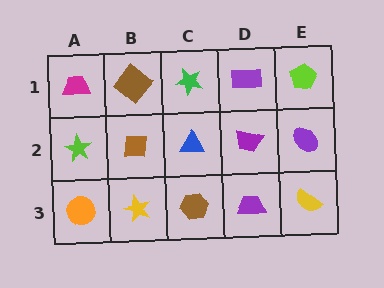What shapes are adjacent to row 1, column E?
A purple ellipse (row 2, column E), a purple rectangle (row 1, column D).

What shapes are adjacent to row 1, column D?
A purple trapezoid (row 2, column D), a green star (row 1, column C), a lime pentagon (row 1, column E).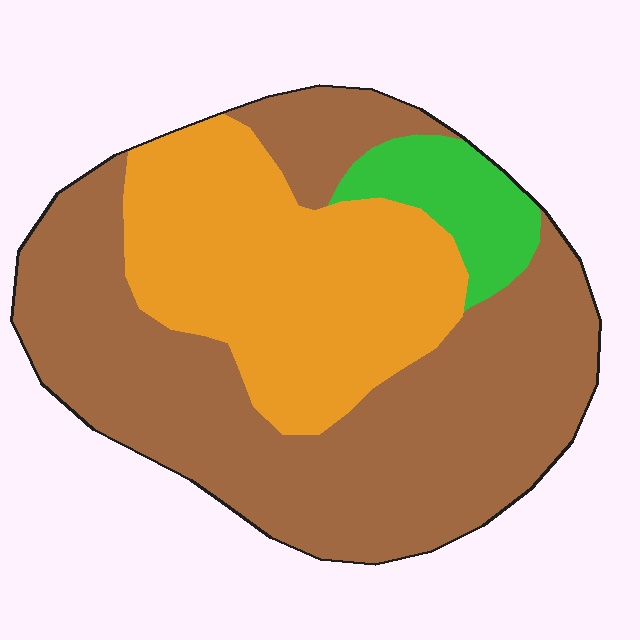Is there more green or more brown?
Brown.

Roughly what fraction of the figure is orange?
Orange takes up between a third and a half of the figure.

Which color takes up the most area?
Brown, at roughly 60%.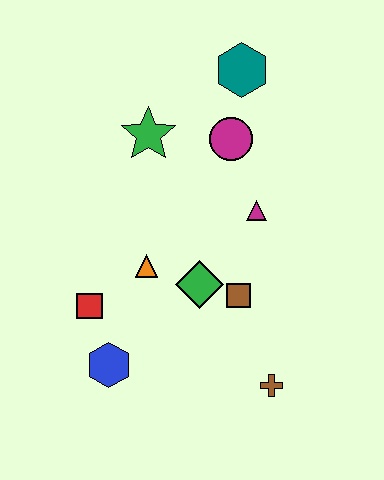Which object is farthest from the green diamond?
The teal hexagon is farthest from the green diamond.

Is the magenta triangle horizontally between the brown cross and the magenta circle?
Yes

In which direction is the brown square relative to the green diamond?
The brown square is to the right of the green diamond.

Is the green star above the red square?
Yes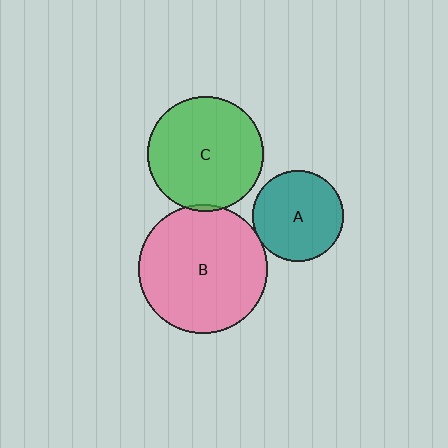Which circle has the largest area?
Circle B (pink).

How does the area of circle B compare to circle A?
Approximately 2.0 times.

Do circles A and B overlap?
Yes.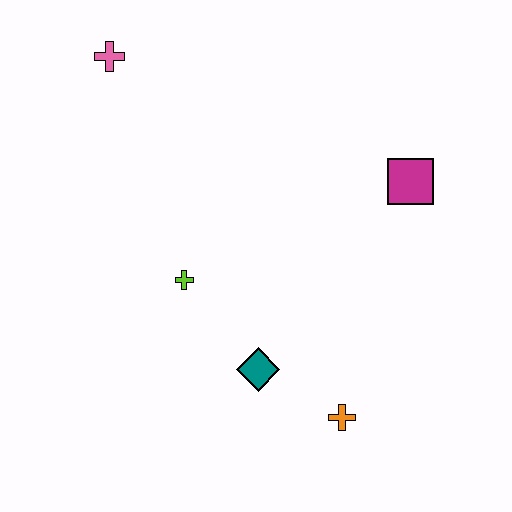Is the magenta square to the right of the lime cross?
Yes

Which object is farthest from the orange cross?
The pink cross is farthest from the orange cross.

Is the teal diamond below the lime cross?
Yes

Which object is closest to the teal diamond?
The orange cross is closest to the teal diamond.